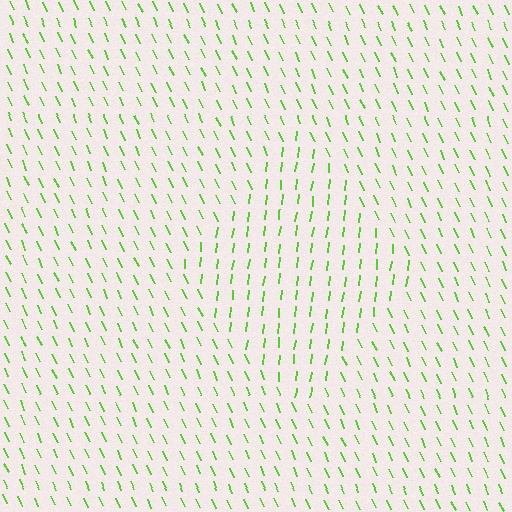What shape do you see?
I see a diamond.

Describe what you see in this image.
The image is filled with small lime line segments. A diamond region in the image has lines oriented differently from the surrounding lines, creating a visible texture boundary.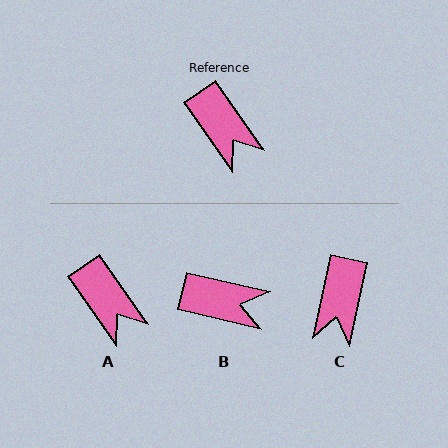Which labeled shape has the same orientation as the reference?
A.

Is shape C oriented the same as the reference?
No, it is off by about 47 degrees.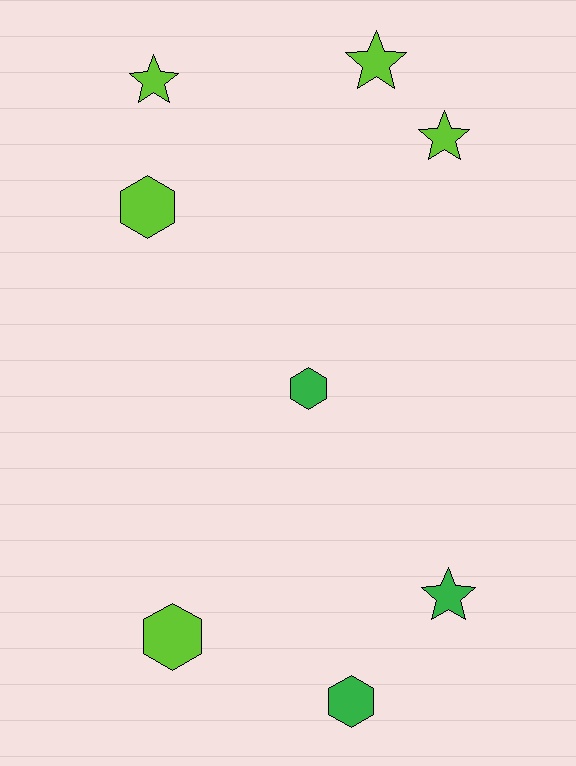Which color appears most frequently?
Lime, with 5 objects.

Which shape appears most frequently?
Hexagon, with 4 objects.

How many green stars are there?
There is 1 green star.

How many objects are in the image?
There are 8 objects.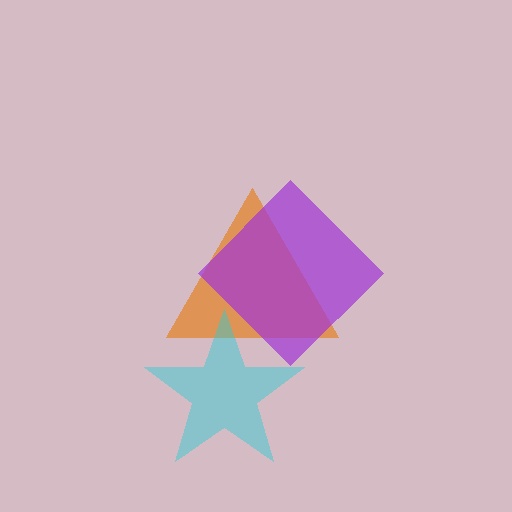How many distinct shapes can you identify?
There are 3 distinct shapes: an orange triangle, a purple diamond, a cyan star.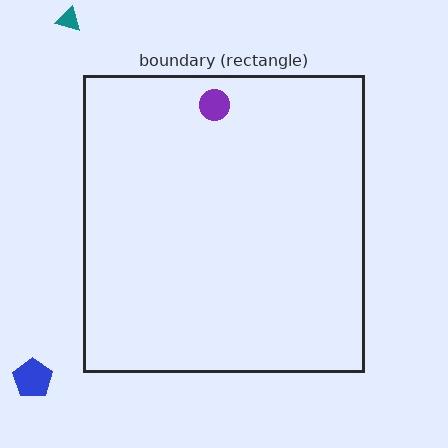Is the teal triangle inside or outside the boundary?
Outside.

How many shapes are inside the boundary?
1 inside, 2 outside.